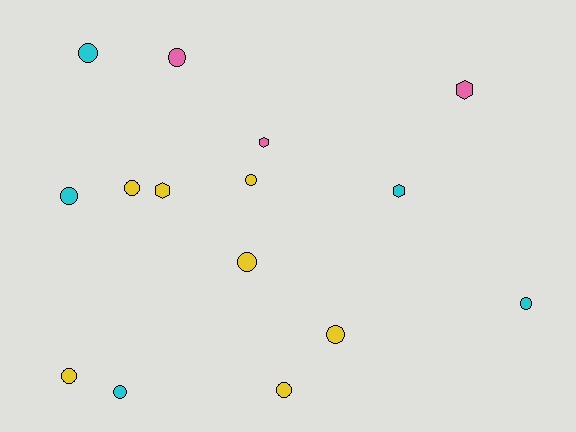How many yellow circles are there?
There are 6 yellow circles.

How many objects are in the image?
There are 15 objects.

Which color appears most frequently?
Yellow, with 7 objects.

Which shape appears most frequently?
Circle, with 11 objects.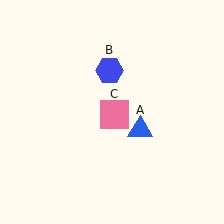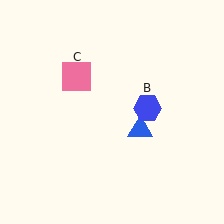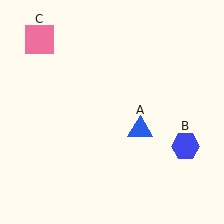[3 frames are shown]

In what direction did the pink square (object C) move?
The pink square (object C) moved up and to the left.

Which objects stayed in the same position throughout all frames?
Blue triangle (object A) remained stationary.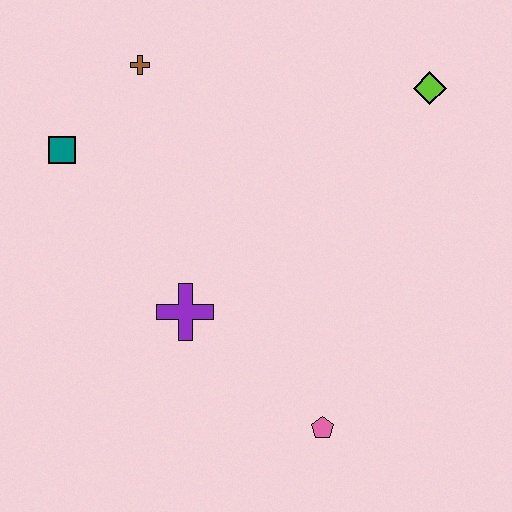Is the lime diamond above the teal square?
Yes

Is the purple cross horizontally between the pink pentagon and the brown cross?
Yes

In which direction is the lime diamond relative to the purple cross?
The lime diamond is to the right of the purple cross.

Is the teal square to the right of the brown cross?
No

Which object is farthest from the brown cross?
The pink pentagon is farthest from the brown cross.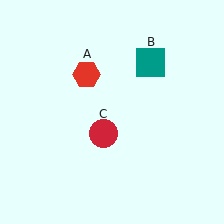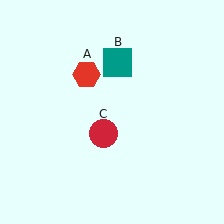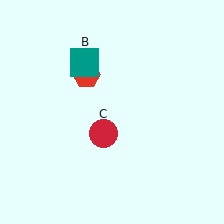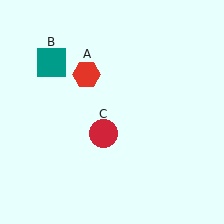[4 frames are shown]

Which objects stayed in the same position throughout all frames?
Red hexagon (object A) and red circle (object C) remained stationary.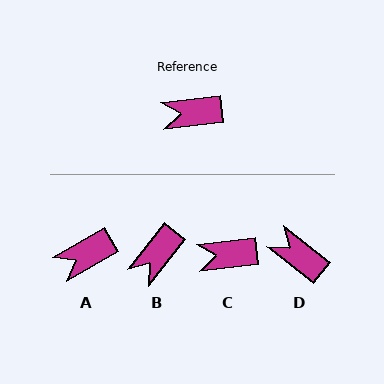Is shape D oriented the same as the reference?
No, it is off by about 44 degrees.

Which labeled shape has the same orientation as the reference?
C.